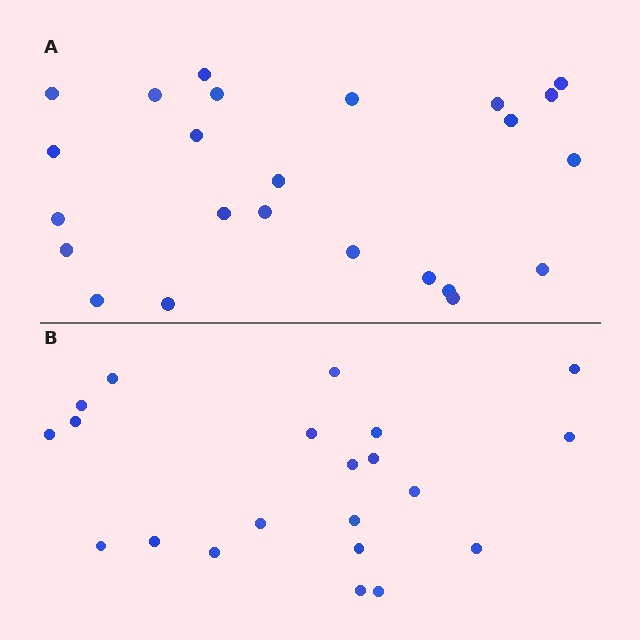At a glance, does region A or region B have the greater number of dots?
Region A (the top region) has more dots.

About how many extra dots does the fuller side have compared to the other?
Region A has just a few more — roughly 2 or 3 more dots than region B.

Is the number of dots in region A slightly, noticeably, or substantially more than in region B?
Region A has only slightly more — the two regions are fairly close. The ratio is roughly 1.1 to 1.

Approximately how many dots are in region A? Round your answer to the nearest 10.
About 20 dots. (The exact count is 24, which rounds to 20.)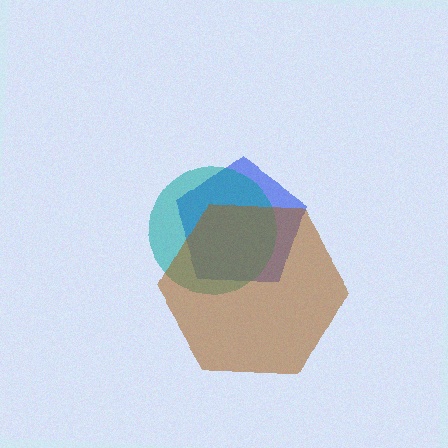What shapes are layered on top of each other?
The layered shapes are: a blue pentagon, a teal circle, a brown hexagon.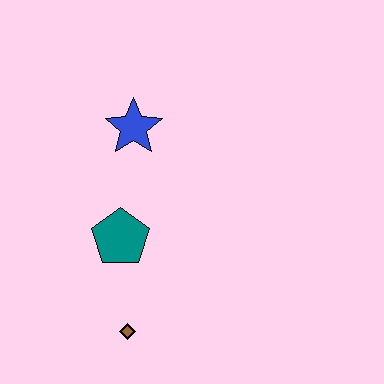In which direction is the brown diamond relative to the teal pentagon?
The brown diamond is below the teal pentagon.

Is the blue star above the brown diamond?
Yes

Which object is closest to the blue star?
The teal pentagon is closest to the blue star.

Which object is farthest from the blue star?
The brown diamond is farthest from the blue star.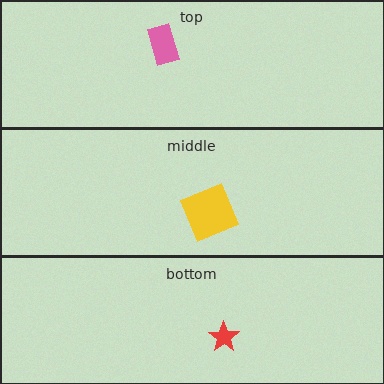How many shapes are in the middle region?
1.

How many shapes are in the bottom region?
1.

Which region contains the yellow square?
The middle region.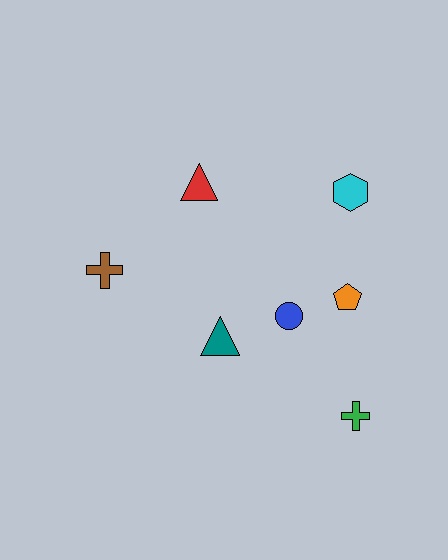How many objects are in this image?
There are 7 objects.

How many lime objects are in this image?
There are no lime objects.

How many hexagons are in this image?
There is 1 hexagon.